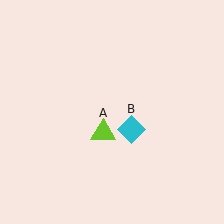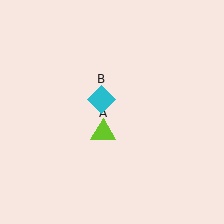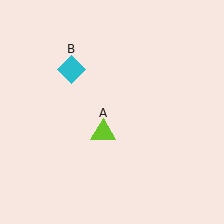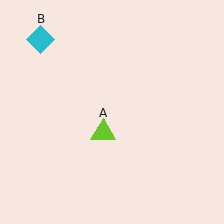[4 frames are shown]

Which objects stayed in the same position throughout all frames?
Lime triangle (object A) remained stationary.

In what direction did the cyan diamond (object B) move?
The cyan diamond (object B) moved up and to the left.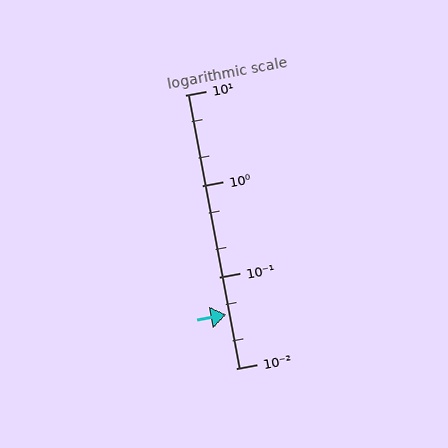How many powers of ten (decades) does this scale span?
The scale spans 3 decades, from 0.01 to 10.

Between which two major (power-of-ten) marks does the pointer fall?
The pointer is between 0.01 and 0.1.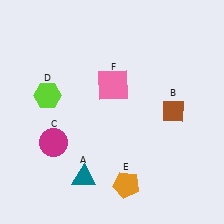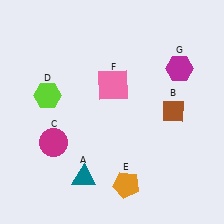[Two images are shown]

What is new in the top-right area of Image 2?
A magenta hexagon (G) was added in the top-right area of Image 2.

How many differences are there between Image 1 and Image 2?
There is 1 difference between the two images.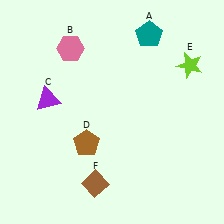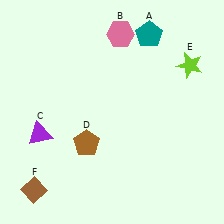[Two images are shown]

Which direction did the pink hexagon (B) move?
The pink hexagon (B) moved right.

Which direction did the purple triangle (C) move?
The purple triangle (C) moved down.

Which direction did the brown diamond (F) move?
The brown diamond (F) moved left.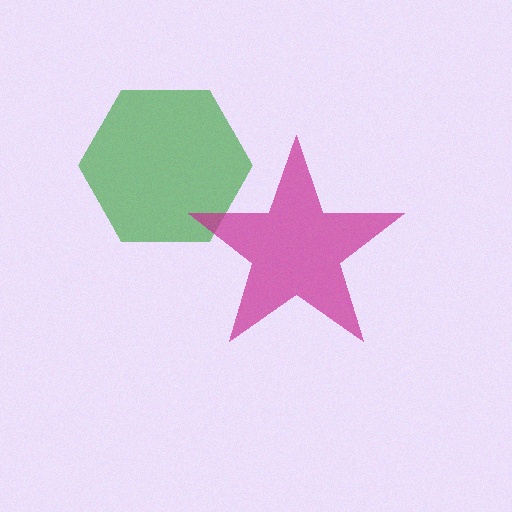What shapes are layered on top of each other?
The layered shapes are: a green hexagon, a magenta star.